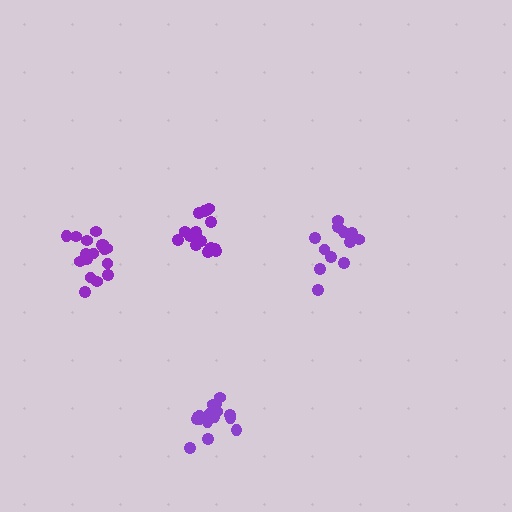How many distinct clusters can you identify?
There are 4 distinct clusters.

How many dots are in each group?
Group 1: 12 dots, Group 2: 17 dots, Group 3: 18 dots, Group 4: 16 dots (63 total).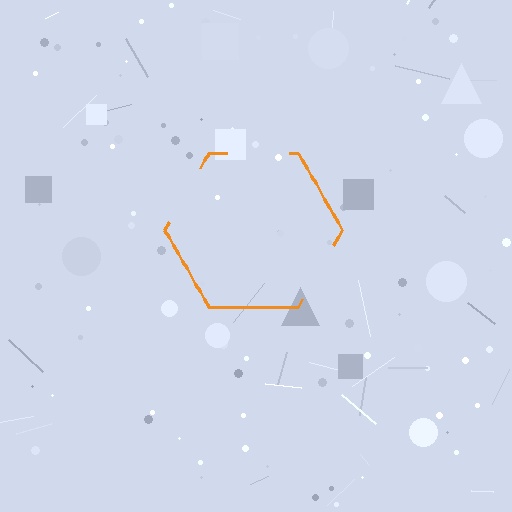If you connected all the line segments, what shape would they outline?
They would outline a hexagon.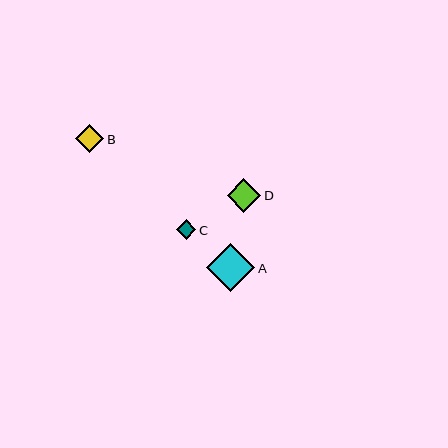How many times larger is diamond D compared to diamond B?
Diamond D is approximately 1.2 times the size of diamond B.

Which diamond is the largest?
Diamond A is the largest with a size of approximately 48 pixels.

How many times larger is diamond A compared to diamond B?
Diamond A is approximately 1.7 times the size of diamond B.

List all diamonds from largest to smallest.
From largest to smallest: A, D, B, C.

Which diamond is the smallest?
Diamond C is the smallest with a size of approximately 19 pixels.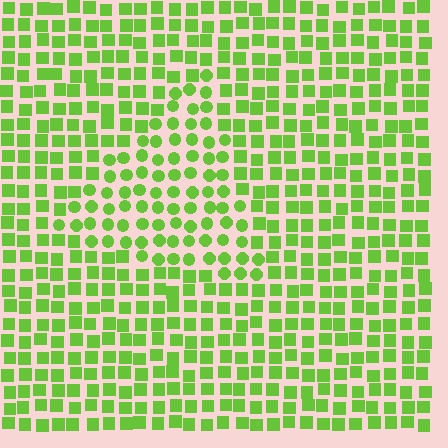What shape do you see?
I see a triangle.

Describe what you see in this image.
The image is filled with small lime elements arranged in a uniform grid. A triangle-shaped region contains circles, while the surrounding area contains squares. The boundary is defined purely by the change in element shape.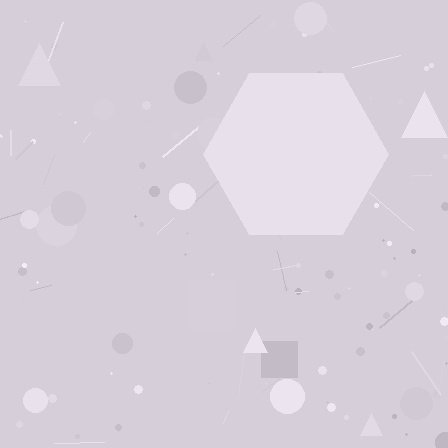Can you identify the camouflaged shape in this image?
The camouflaged shape is a hexagon.